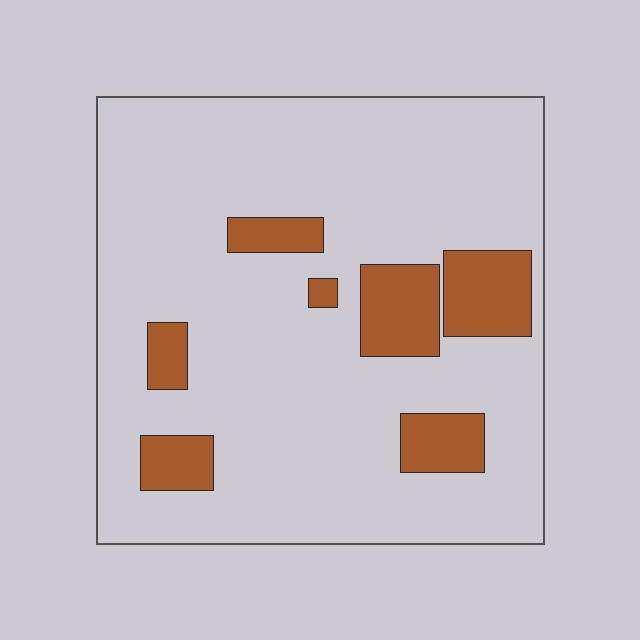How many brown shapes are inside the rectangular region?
7.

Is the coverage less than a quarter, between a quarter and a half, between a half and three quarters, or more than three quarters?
Less than a quarter.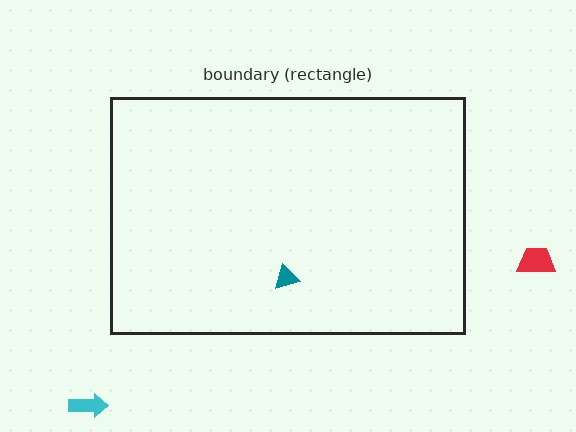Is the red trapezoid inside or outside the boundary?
Outside.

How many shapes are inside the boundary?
1 inside, 2 outside.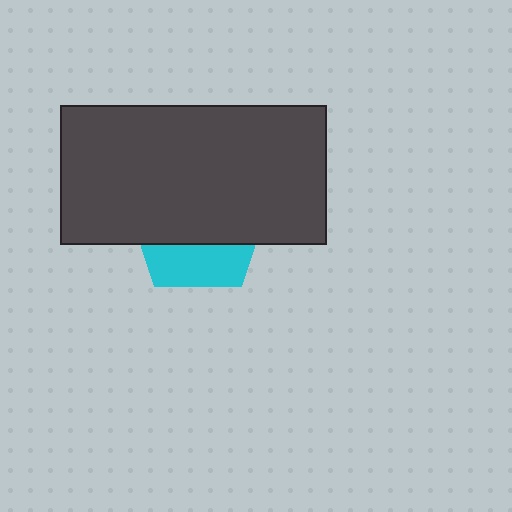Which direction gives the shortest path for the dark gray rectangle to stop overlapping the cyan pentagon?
Moving up gives the shortest separation.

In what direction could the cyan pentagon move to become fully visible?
The cyan pentagon could move down. That would shift it out from behind the dark gray rectangle entirely.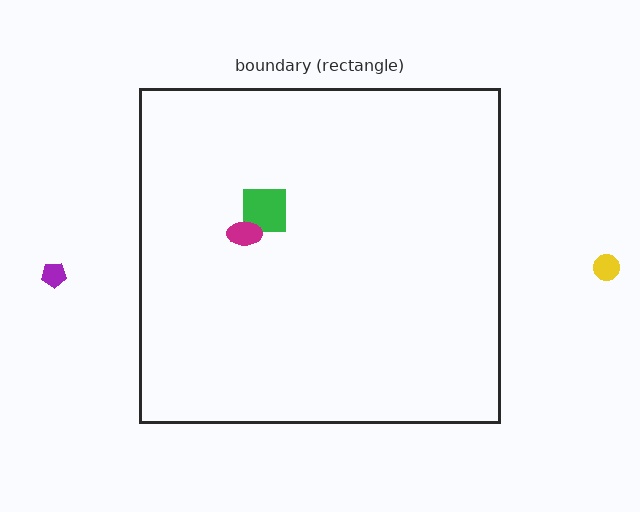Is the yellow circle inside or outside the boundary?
Outside.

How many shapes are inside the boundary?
2 inside, 2 outside.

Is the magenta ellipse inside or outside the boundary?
Inside.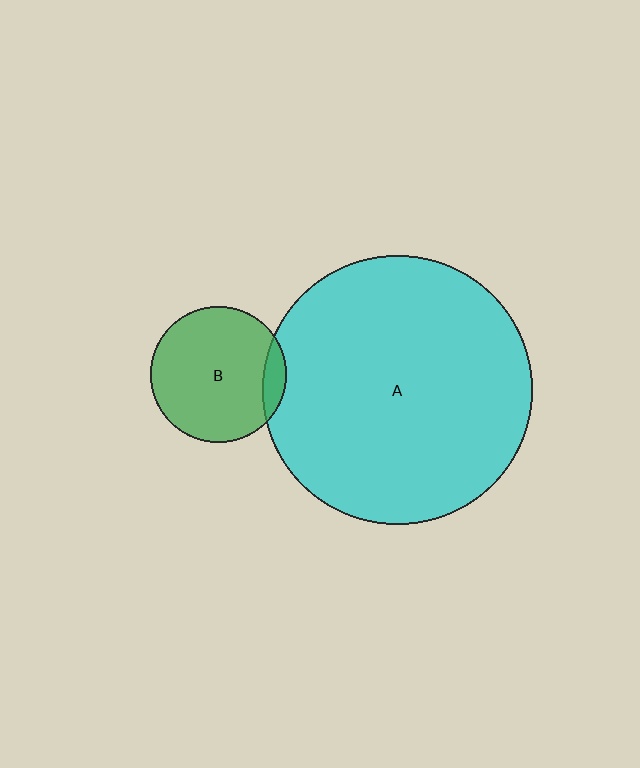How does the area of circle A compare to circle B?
Approximately 4.0 times.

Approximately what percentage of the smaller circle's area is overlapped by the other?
Approximately 10%.